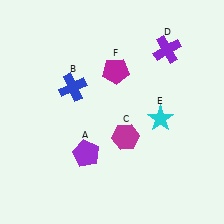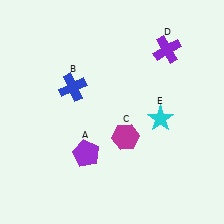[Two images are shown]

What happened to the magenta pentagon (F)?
The magenta pentagon (F) was removed in Image 2. It was in the top-right area of Image 1.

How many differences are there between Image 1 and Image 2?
There is 1 difference between the two images.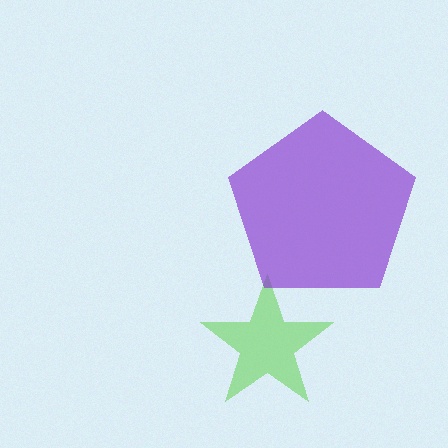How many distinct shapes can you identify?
There are 2 distinct shapes: a lime star, a purple pentagon.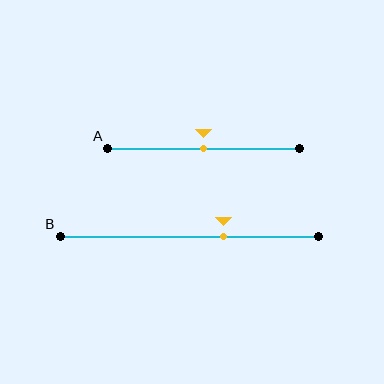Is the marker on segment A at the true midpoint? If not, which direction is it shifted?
Yes, the marker on segment A is at the true midpoint.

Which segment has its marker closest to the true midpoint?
Segment A has its marker closest to the true midpoint.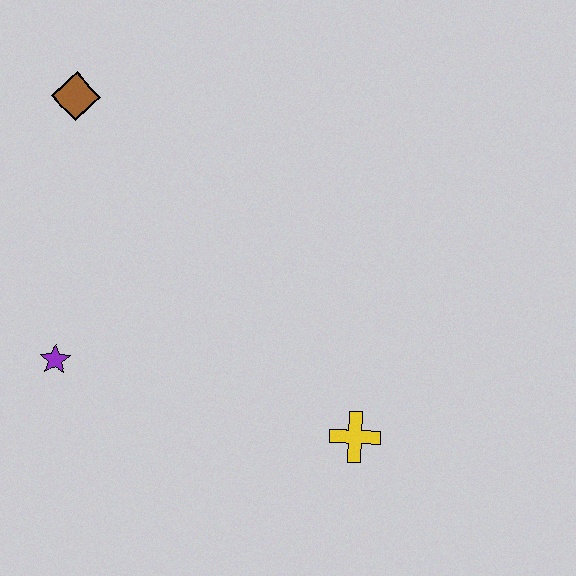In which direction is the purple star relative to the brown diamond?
The purple star is below the brown diamond.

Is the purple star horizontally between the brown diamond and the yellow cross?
No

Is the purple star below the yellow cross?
No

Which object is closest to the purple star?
The brown diamond is closest to the purple star.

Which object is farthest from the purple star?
The yellow cross is farthest from the purple star.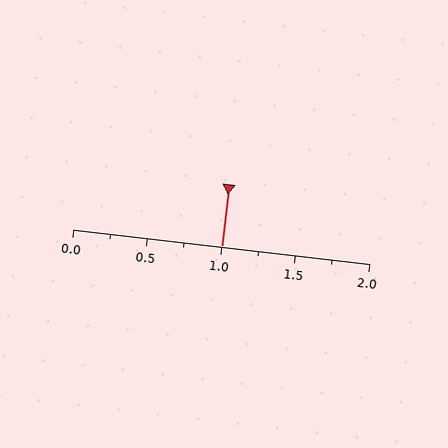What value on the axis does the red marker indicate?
The marker indicates approximately 1.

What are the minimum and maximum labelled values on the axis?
The axis runs from 0.0 to 2.0.